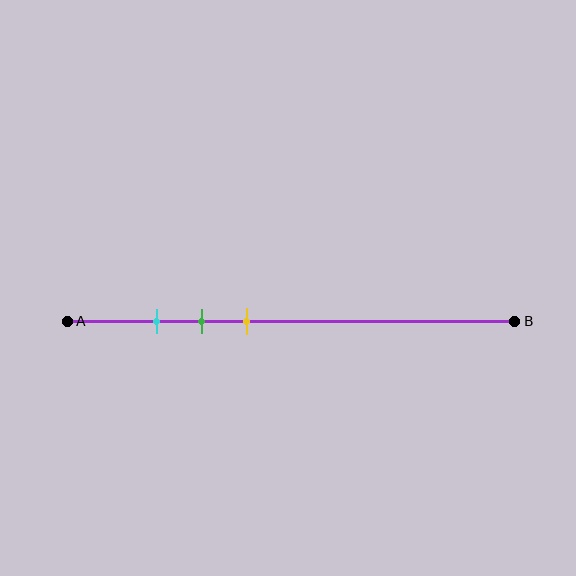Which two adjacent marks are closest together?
The cyan and green marks are the closest adjacent pair.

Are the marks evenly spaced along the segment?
Yes, the marks are approximately evenly spaced.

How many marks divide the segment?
There are 3 marks dividing the segment.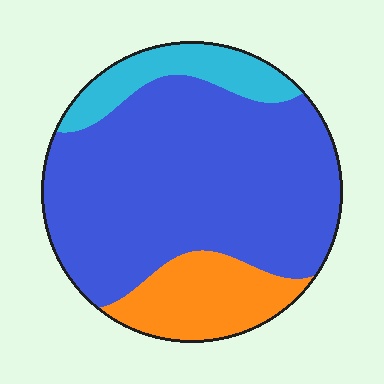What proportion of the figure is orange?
Orange covers around 15% of the figure.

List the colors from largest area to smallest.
From largest to smallest: blue, orange, cyan.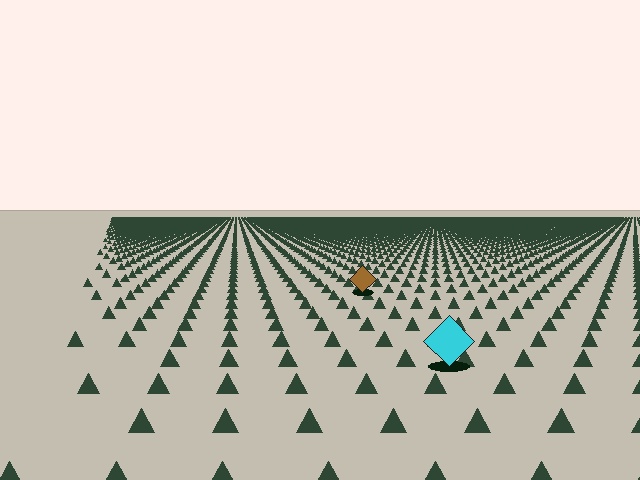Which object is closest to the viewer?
The cyan diamond is closest. The texture marks near it are larger and more spread out.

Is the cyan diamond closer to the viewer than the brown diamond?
Yes. The cyan diamond is closer — you can tell from the texture gradient: the ground texture is coarser near it.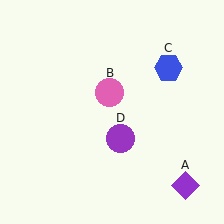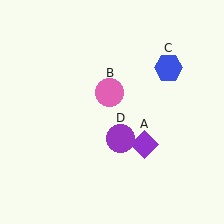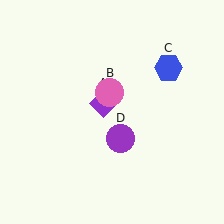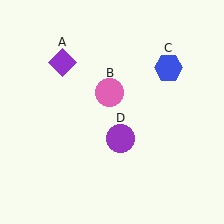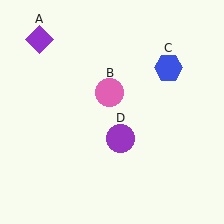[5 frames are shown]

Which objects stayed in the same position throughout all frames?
Pink circle (object B) and blue hexagon (object C) and purple circle (object D) remained stationary.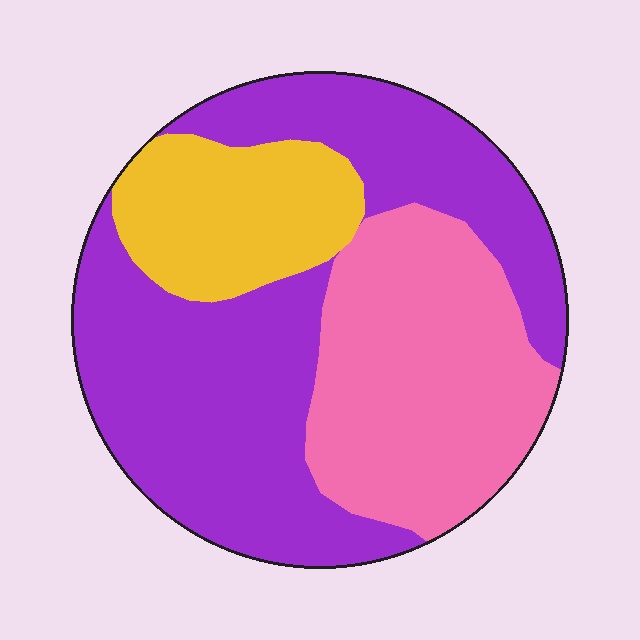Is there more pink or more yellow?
Pink.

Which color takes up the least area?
Yellow, at roughly 15%.